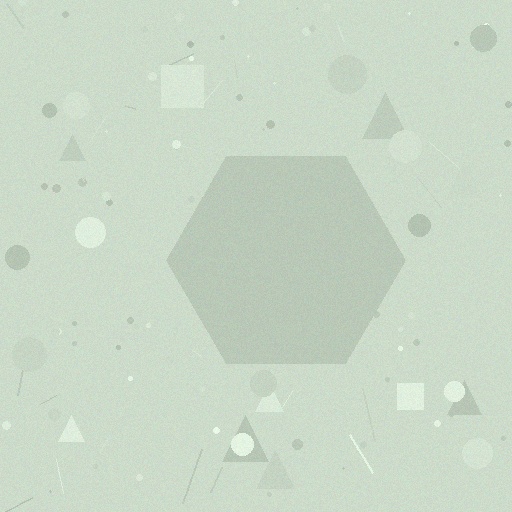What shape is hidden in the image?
A hexagon is hidden in the image.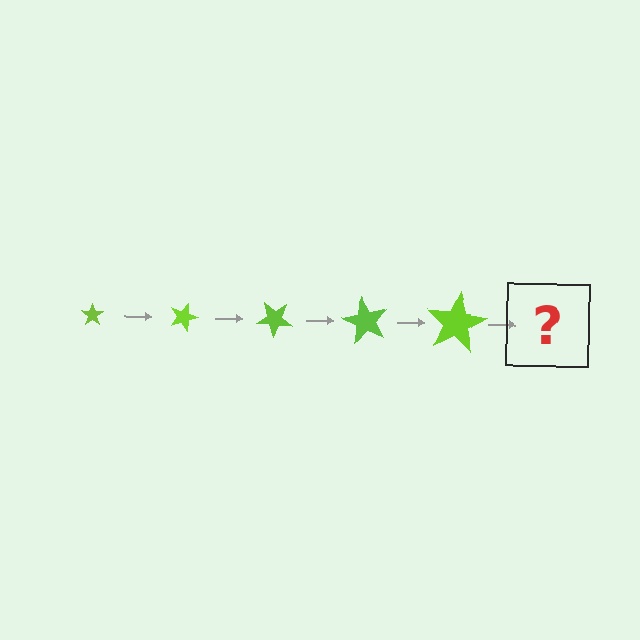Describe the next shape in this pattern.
It should be a star, larger than the previous one and rotated 100 degrees from the start.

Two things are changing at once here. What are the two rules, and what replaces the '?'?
The two rules are that the star grows larger each step and it rotates 20 degrees each step. The '?' should be a star, larger than the previous one and rotated 100 degrees from the start.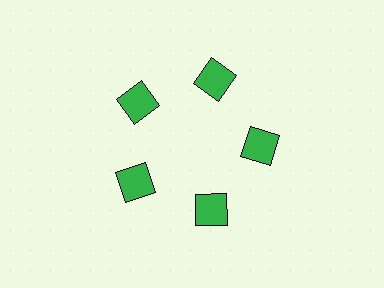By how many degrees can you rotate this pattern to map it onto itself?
The pattern maps onto itself every 72 degrees of rotation.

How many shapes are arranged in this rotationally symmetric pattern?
There are 5 shapes, arranged in 5 groups of 1.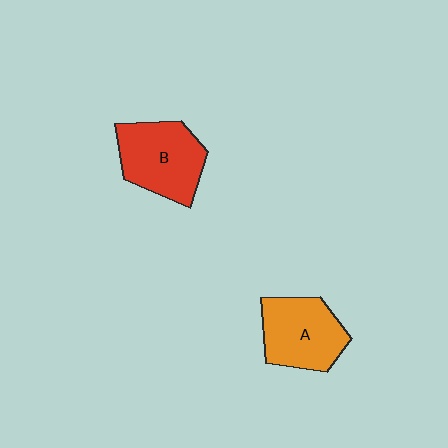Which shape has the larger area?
Shape B (red).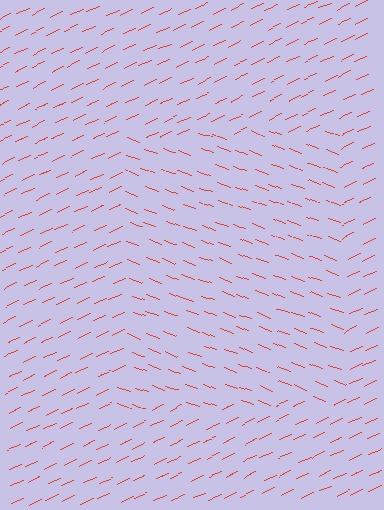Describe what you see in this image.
The image is filled with small red line segments. A rectangle region in the image has lines oriented differently from the surrounding lines, creating a visible texture boundary.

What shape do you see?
I see a rectangle.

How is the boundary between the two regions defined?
The boundary is defined purely by a change in line orientation (approximately 45 degrees difference). All lines are the same color and thickness.